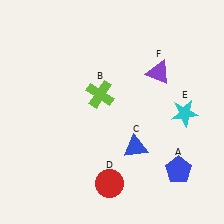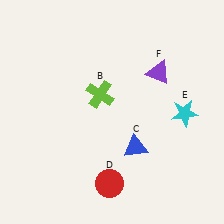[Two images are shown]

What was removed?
The blue pentagon (A) was removed in Image 2.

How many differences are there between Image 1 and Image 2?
There is 1 difference between the two images.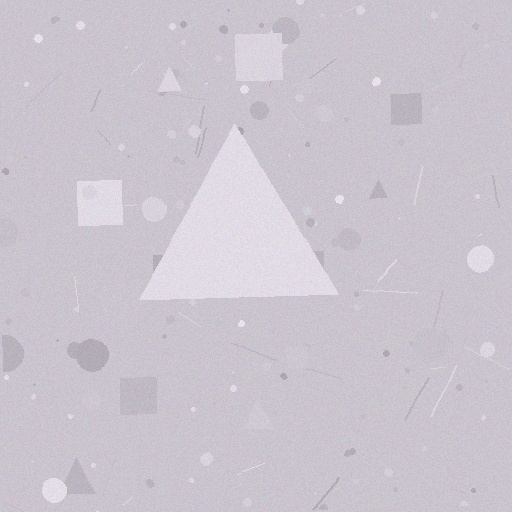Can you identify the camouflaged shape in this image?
The camouflaged shape is a triangle.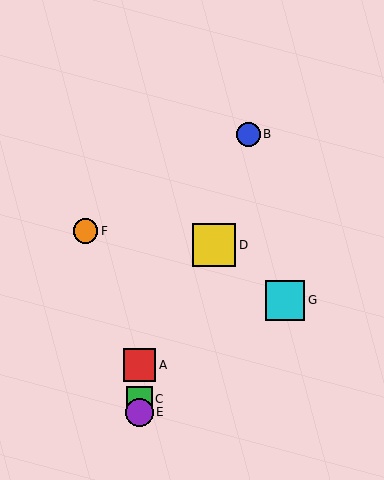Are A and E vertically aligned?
Yes, both are at x≈139.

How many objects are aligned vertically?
3 objects (A, C, E) are aligned vertically.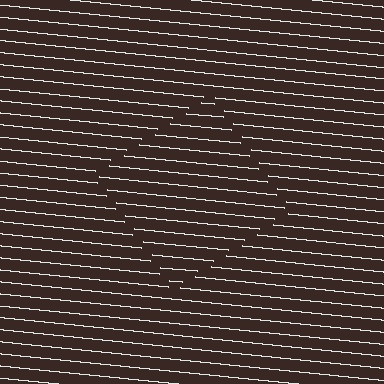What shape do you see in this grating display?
An illusory square. The interior of the shape contains the same grating, shifted by half a period — the contour is defined by the phase discontinuity where line-ends from the inner and outer gratings abut.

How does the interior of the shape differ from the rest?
The interior of the shape contains the same grating, shifted by half a period — the contour is defined by the phase discontinuity where line-ends from the inner and outer gratings abut.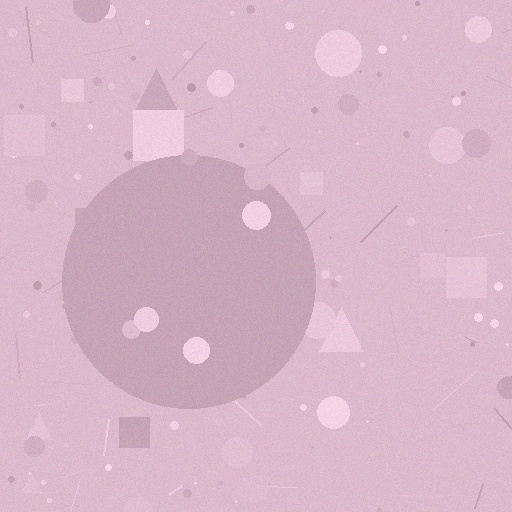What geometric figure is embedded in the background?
A circle is embedded in the background.